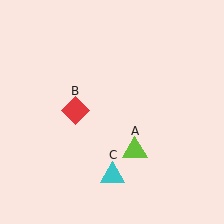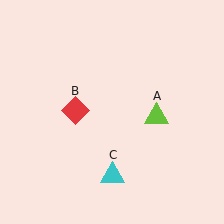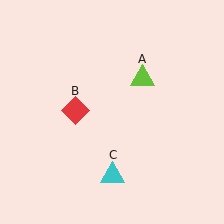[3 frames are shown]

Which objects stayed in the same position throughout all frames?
Red diamond (object B) and cyan triangle (object C) remained stationary.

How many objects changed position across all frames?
1 object changed position: lime triangle (object A).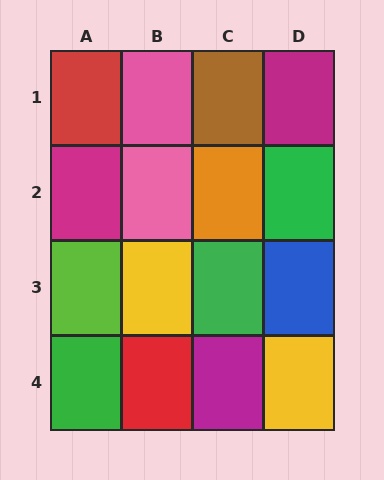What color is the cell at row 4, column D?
Yellow.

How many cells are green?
3 cells are green.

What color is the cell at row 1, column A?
Red.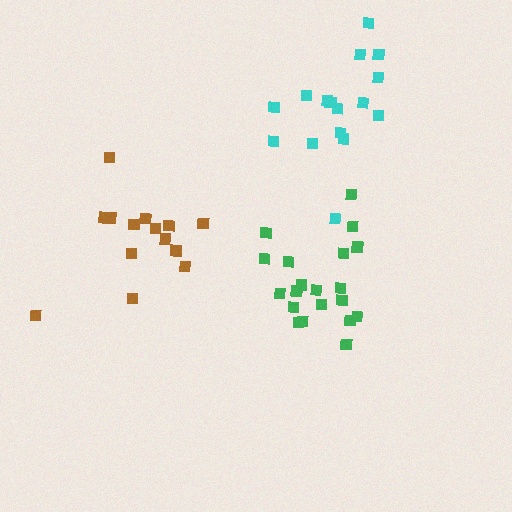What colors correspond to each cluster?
The clusters are colored: brown, cyan, green.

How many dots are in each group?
Group 1: 14 dots, Group 2: 16 dots, Group 3: 20 dots (50 total).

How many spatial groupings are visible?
There are 3 spatial groupings.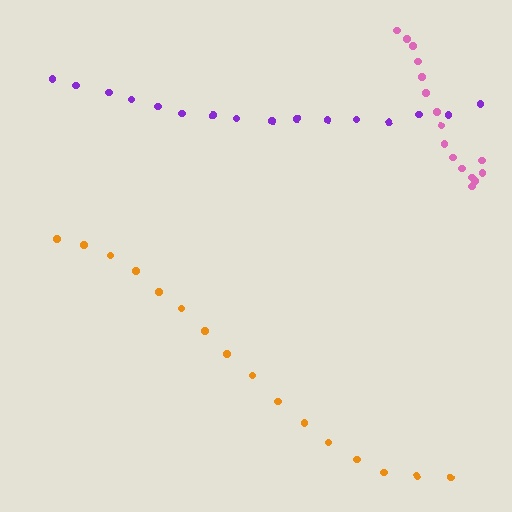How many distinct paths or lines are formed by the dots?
There are 3 distinct paths.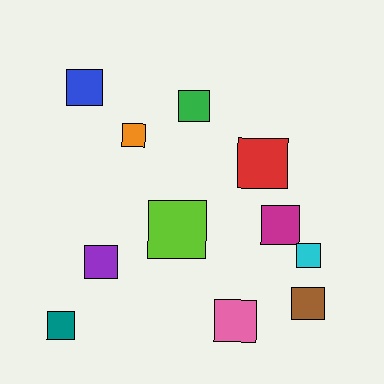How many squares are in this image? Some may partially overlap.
There are 11 squares.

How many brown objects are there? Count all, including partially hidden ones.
There is 1 brown object.